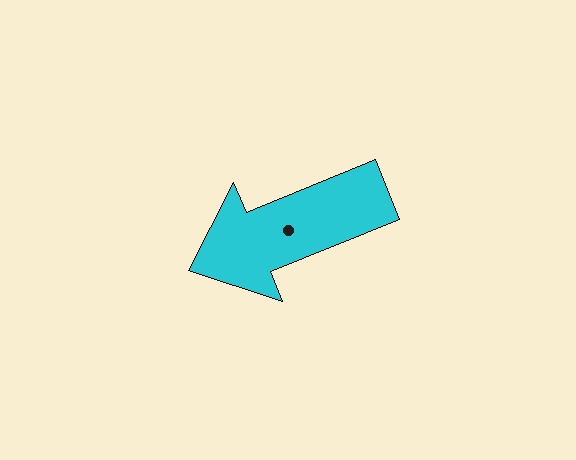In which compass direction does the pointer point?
West.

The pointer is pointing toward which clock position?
Roughly 8 o'clock.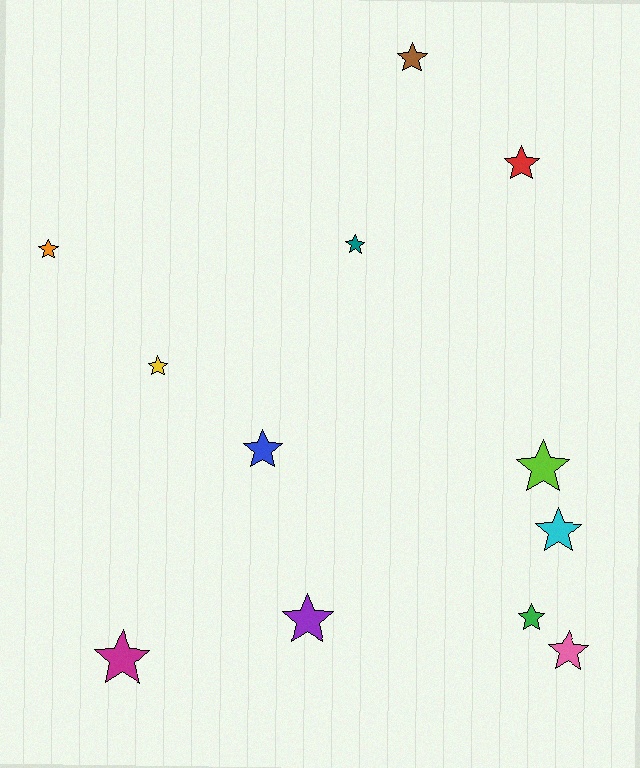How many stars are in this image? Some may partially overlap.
There are 12 stars.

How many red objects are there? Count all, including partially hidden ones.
There is 1 red object.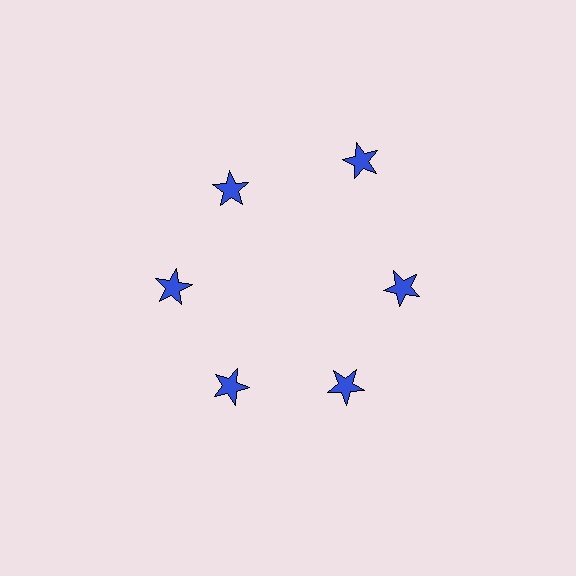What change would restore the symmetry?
The symmetry would be restored by moving it inward, back onto the ring so that all 6 stars sit at equal angles and equal distance from the center.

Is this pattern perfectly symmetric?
No. The 6 blue stars are arranged in a ring, but one element near the 1 o'clock position is pushed outward from the center, breaking the 6-fold rotational symmetry.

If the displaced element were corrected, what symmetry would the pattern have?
It would have 6-fold rotational symmetry — the pattern would map onto itself every 60 degrees.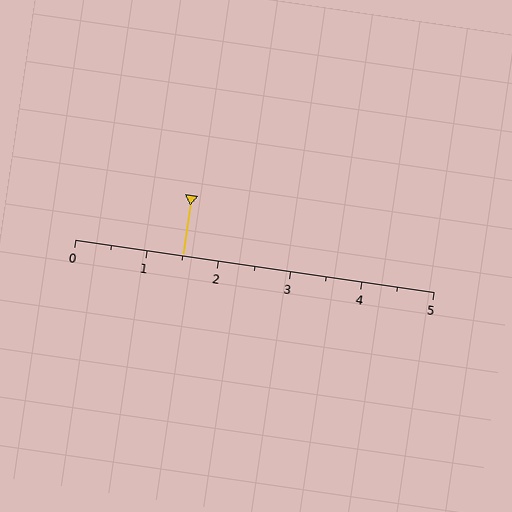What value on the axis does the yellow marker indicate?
The marker indicates approximately 1.5.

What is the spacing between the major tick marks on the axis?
The major ticks are spaced 1 apart.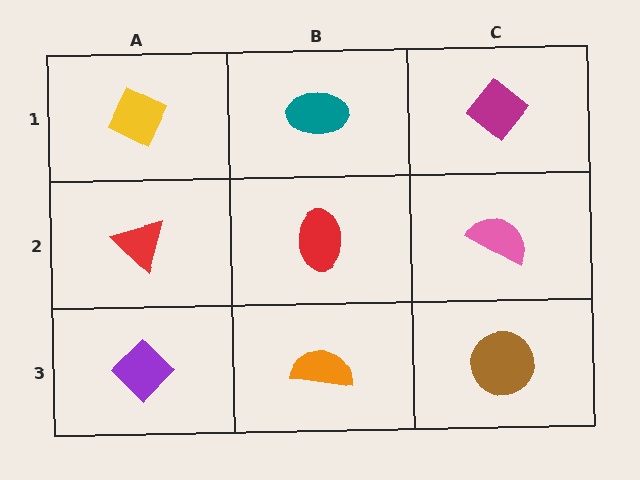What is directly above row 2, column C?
A magenta diamond.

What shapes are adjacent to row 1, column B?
A red ellipse (row 2, column B), a yellow diamond (row 1, column A), a magenta diamond (row 1, column C).